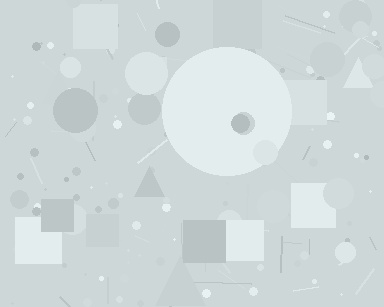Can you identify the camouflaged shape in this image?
The camouflaged shape is a circle.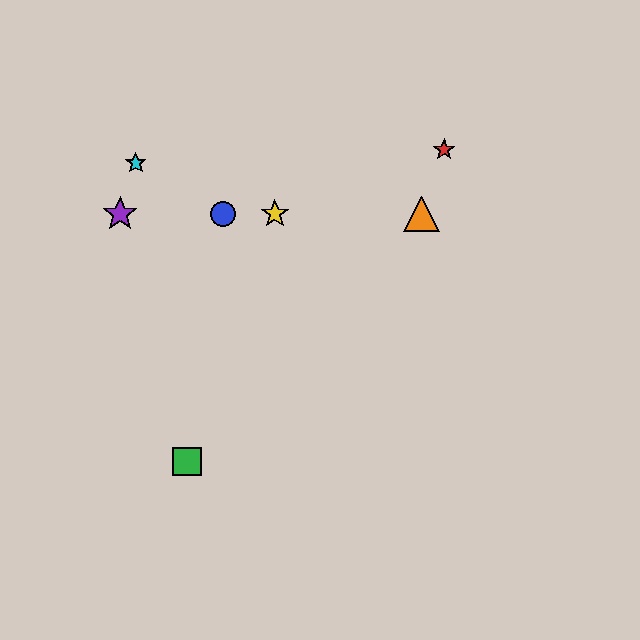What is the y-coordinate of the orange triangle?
The orange triangle is at y≈214.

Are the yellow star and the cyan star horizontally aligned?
No, the yellow star is at y≈214 and the cyan star is at y≈163.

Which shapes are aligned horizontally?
The blue circle, the yellow star, the purple star, the orange triangle are aligned horizontally.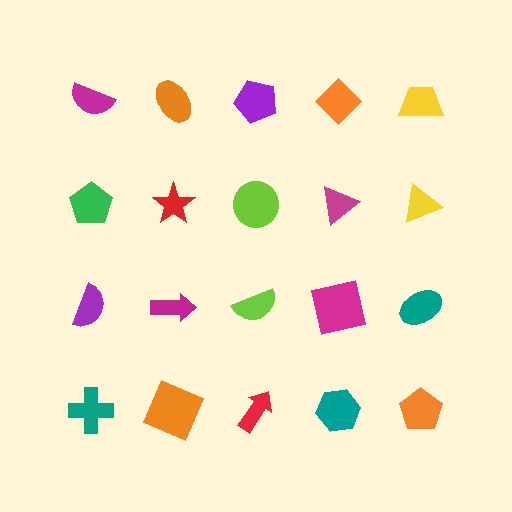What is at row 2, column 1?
A green pentagon.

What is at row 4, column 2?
An orange square.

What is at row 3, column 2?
A magenta arrow.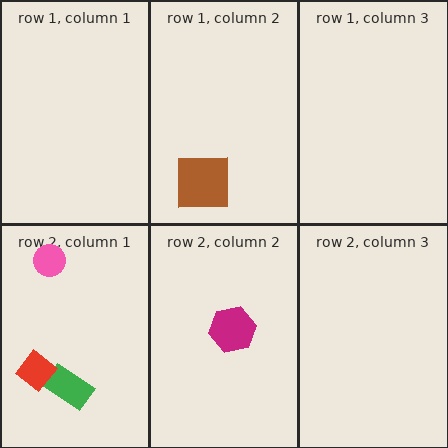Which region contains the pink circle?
The row 2, column 1 region.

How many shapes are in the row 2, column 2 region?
1.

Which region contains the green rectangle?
The row 2, column 1 region.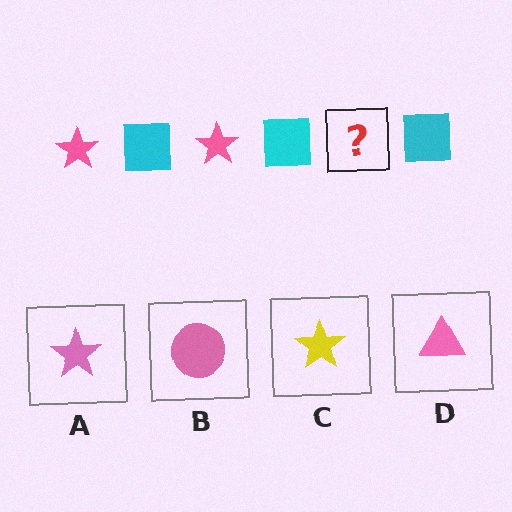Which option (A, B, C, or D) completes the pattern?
A.